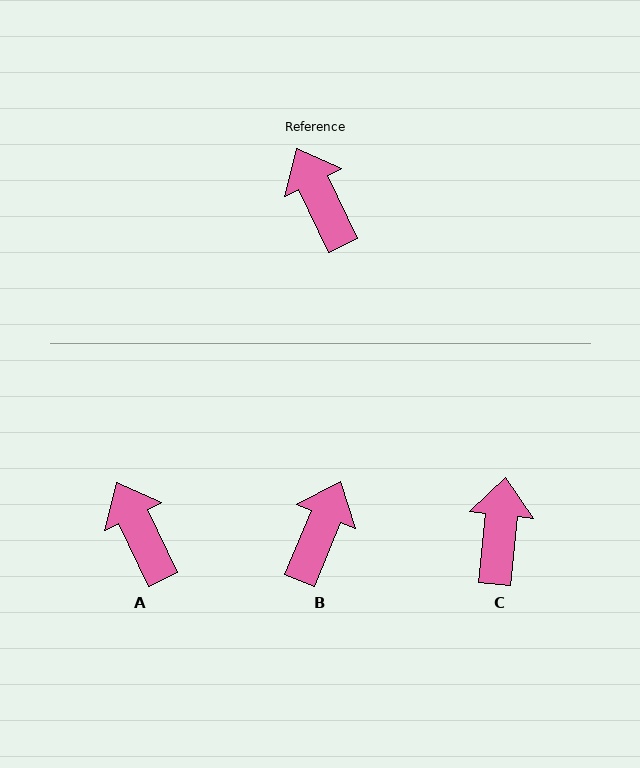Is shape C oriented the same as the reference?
No, it is off by about 31 degrees.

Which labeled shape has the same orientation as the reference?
A.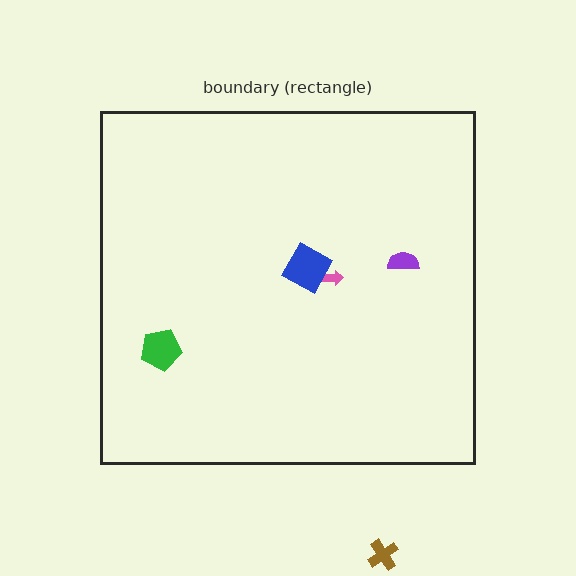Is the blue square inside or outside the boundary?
Inside.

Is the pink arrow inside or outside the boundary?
Inside.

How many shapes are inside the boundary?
4 inside, 1 outside.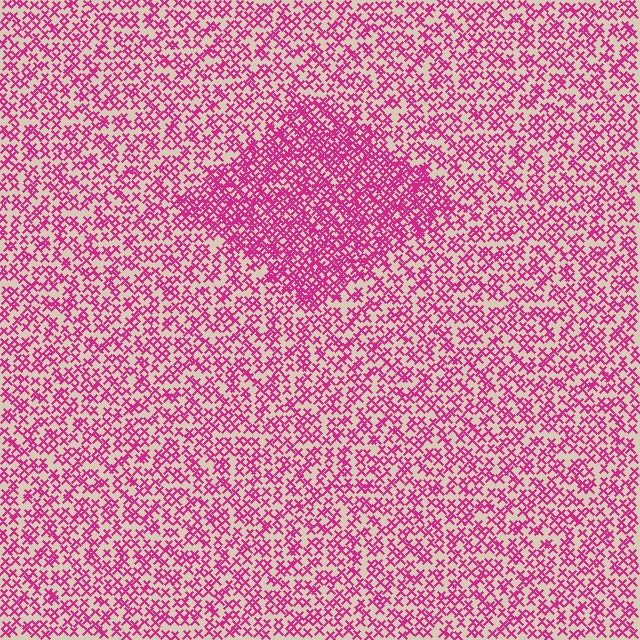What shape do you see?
I see a diamond.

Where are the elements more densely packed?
The elements are more densely packed inside the diamond boundary.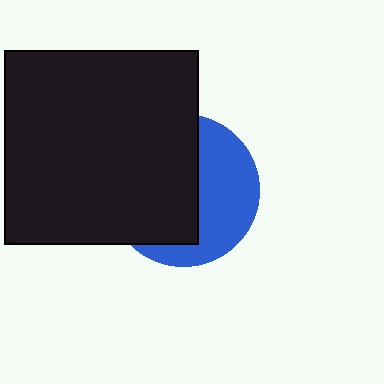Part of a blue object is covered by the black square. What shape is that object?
It is a circle.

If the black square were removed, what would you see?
You would see the complete blue circle.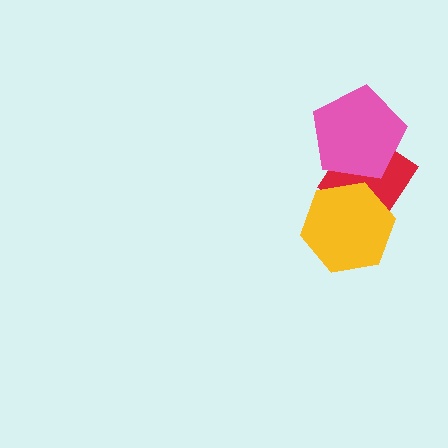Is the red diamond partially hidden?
Yes, it is partially covered by another shape.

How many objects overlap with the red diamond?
2 objects overlap with the red diamond.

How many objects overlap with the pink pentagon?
1 object overlaps with the pink pentagon.